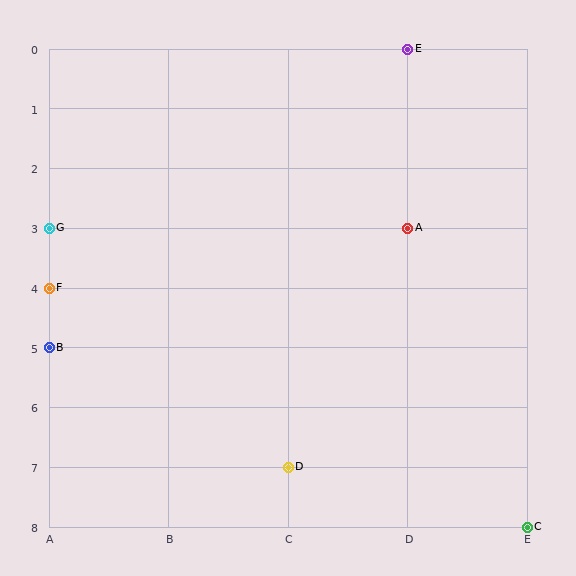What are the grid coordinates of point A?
Point A is at grid coordinates (D, 3).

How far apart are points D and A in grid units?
Points D and A are 1 column and 4 rows apart (about 4.1 grid units diagonally).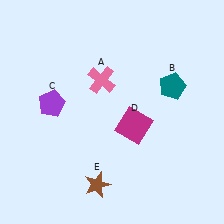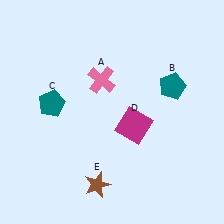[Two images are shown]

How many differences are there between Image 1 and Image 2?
There is 1 difference between the two images.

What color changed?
The pentagon (C) changed from purple in Image 1 to teal in Image 2.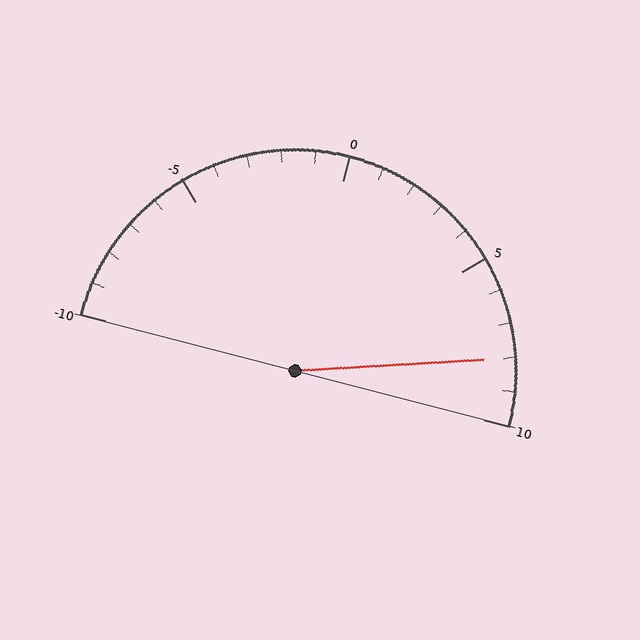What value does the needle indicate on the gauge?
The needle indicates approximately 8.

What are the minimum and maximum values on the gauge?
The gauge ranges from -10 to 10.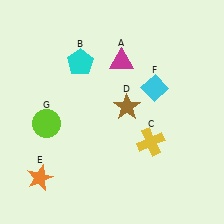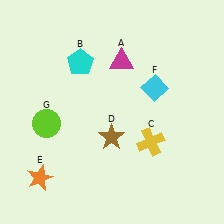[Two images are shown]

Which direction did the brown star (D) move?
The brown star (D) moved down.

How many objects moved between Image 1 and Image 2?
1 object moved between the two images.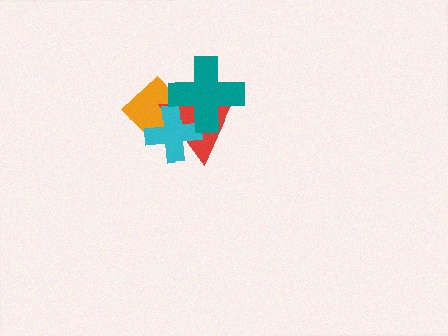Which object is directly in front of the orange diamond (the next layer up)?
The red triangle is directly in front of the orange diamond.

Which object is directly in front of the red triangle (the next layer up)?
The cyan cross is directly in front of the red triangle.